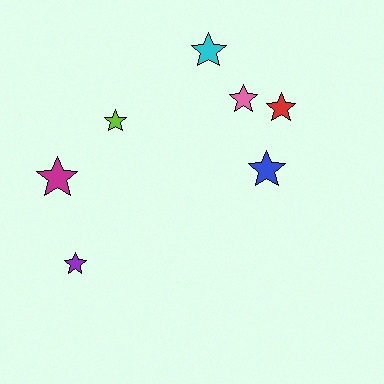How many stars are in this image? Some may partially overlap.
There are 7 stars.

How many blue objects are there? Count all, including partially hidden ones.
There is 1 blue object.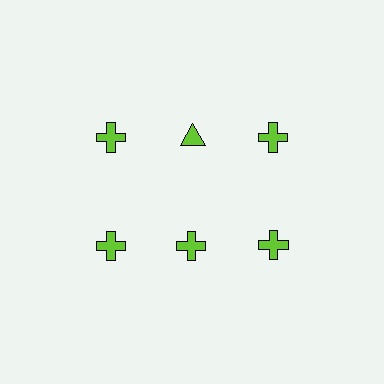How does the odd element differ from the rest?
It has a different shape: triangle instead of cross.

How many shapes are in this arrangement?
There are 6 shapes arranged in a grid pattern.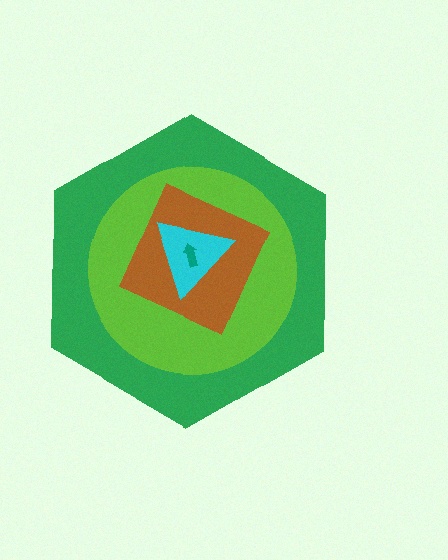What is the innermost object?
The teal arrow.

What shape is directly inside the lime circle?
The brown square.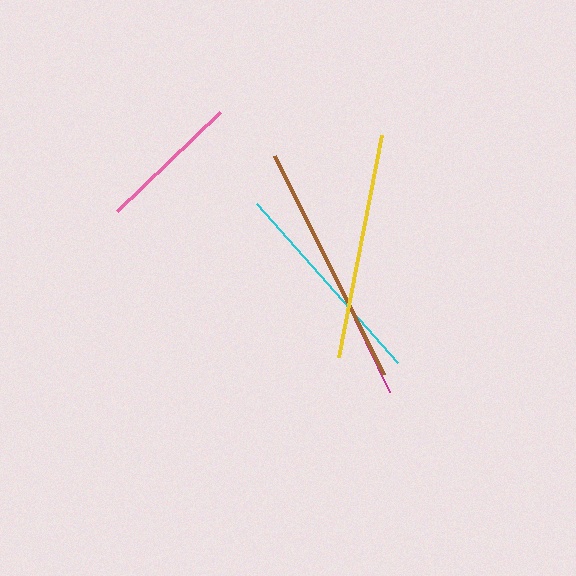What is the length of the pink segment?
The pink segment is approximately 144 pixels long.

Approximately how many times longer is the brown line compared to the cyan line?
The brown line is approximately 1.1 times the length of the cyan line.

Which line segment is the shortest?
The pink line is the shortest at approximately 144 pixels.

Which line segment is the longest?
The brown line is the longest at approximately 245 pixels.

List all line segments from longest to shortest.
From longest to shortest: brown, yellow, cyan, magenta, pink.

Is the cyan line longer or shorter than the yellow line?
The yellow line is longer than the cyan line.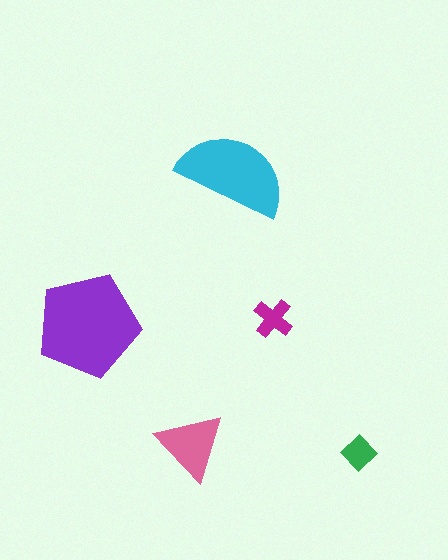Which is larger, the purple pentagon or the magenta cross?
The purple pentagon.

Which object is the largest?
The purple pentagon.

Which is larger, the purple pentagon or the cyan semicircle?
The purple pentagon.